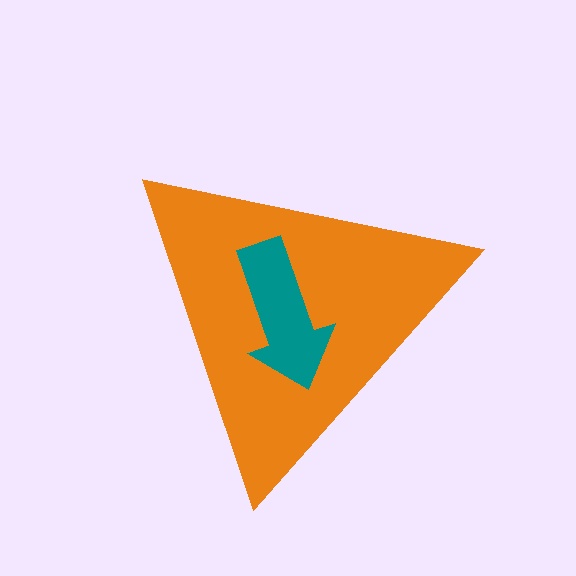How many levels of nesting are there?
2.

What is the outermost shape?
The orange triangle.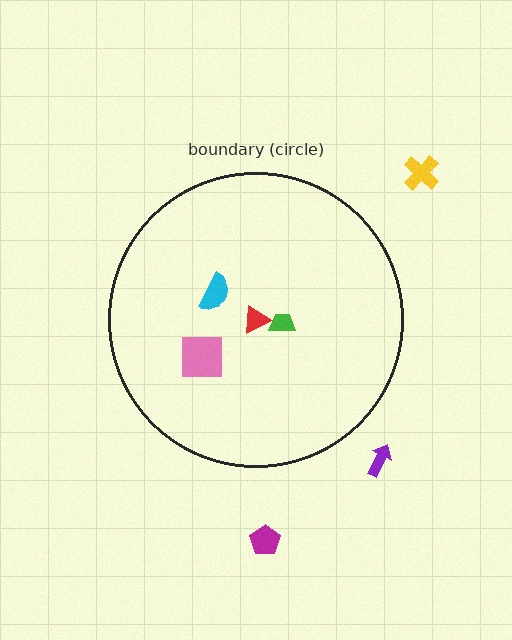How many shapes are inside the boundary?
4 inside, 3 outside.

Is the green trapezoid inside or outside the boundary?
Inside.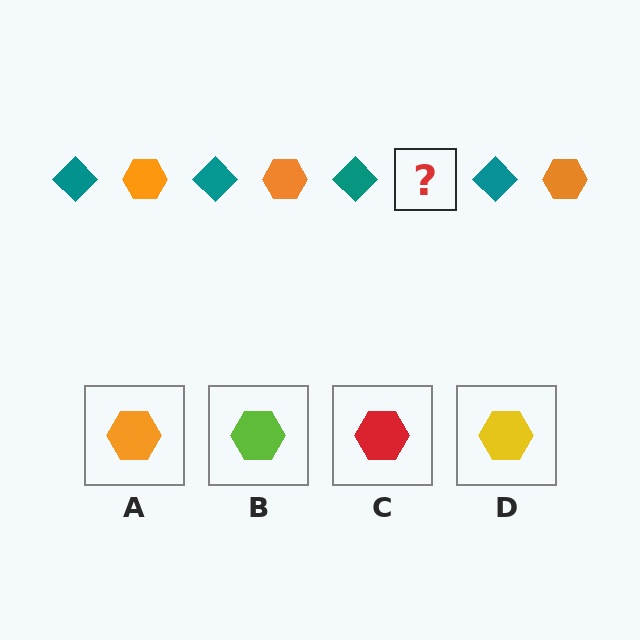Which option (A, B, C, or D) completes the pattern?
A.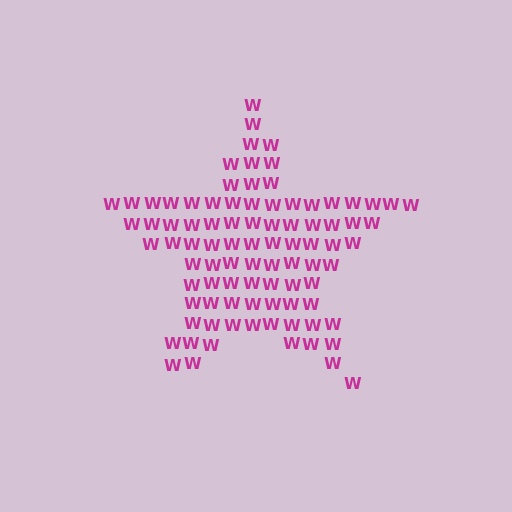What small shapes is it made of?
It is made of small letter W's.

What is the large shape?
The large shape is a star.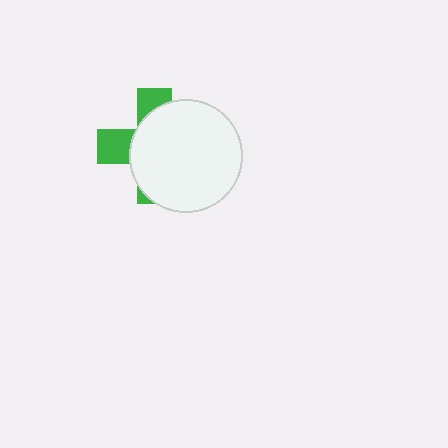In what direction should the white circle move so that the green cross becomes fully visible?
The white circle should move right. That is the shortest direction to clear the overlap and leave the green cross fully visible.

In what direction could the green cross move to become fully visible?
The green cross could move left. That would shift it out from behind the white circle entirely.